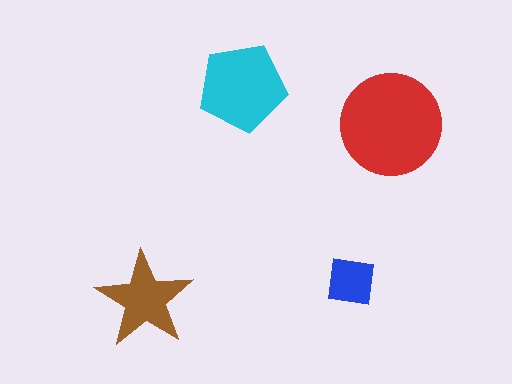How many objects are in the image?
There are 4 objects in the image.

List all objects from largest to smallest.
The red circle, the cyan pentagon, the brown star, the blue square.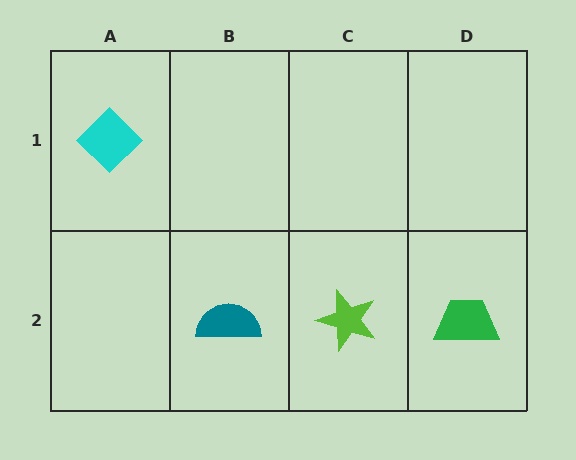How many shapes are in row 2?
3 shapes.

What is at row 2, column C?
A lime star.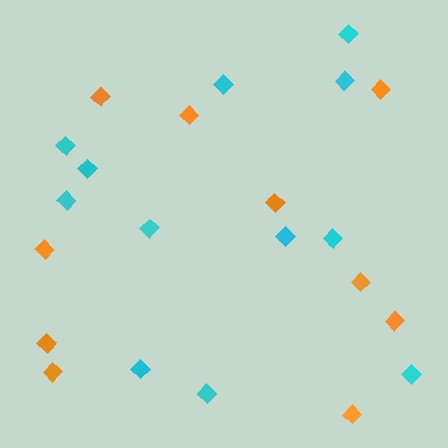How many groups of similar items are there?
There are 2 groups: one group of orange diamonds (10) and one group of cyan diamonds (12).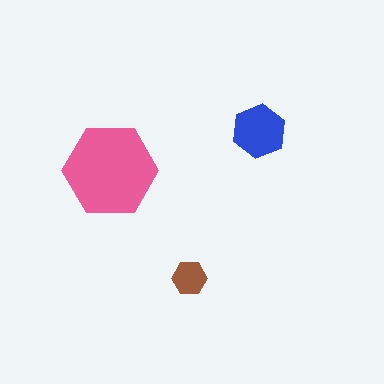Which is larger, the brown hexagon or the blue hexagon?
The blue one.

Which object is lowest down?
The brown hexagon is bottommost.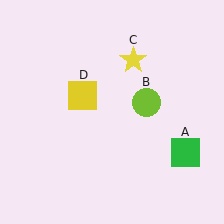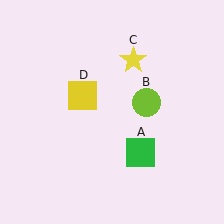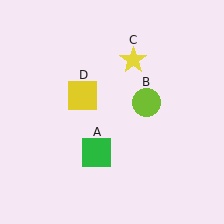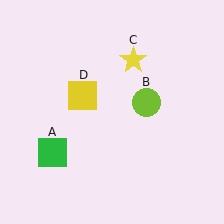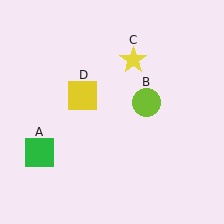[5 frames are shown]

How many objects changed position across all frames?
1 object changed position: green square (object A).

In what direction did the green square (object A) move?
The green square (object A) moved left.